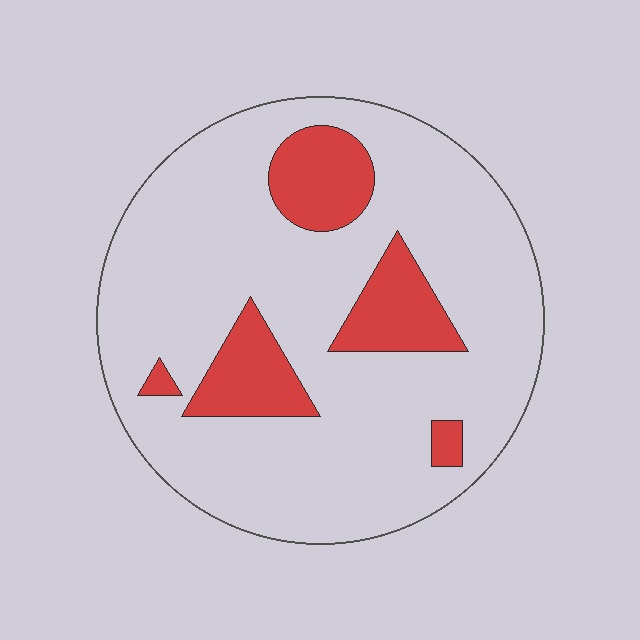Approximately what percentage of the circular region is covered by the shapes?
Approximately 20%.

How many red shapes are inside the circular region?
5.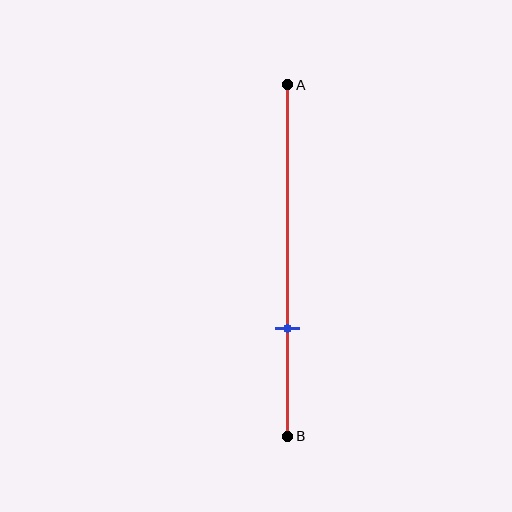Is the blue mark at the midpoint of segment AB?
No, the mark is at about 70% from A, not at the 50% midpoint.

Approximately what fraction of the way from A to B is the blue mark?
The blue mark is approximately 70% of the way from A to B.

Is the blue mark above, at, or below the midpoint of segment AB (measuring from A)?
The blue mark is below the midpoint of segment AB.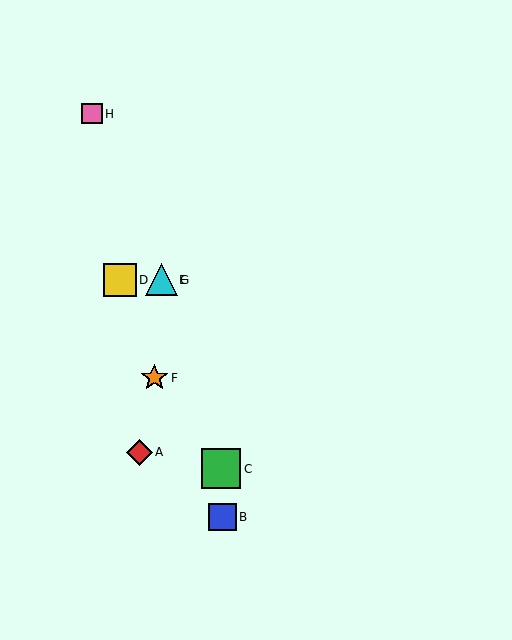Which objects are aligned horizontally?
Objects D, E, G are aligned horizontally.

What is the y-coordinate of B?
Object B is at y≈517.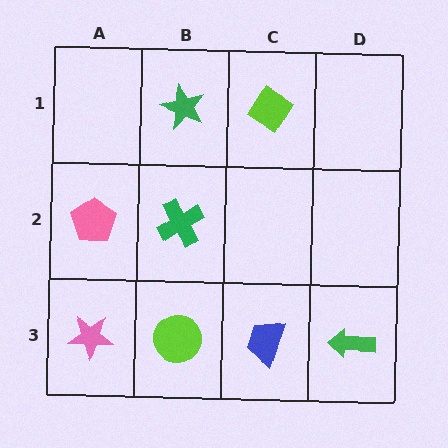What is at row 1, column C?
A lime diamond.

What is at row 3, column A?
A pink star.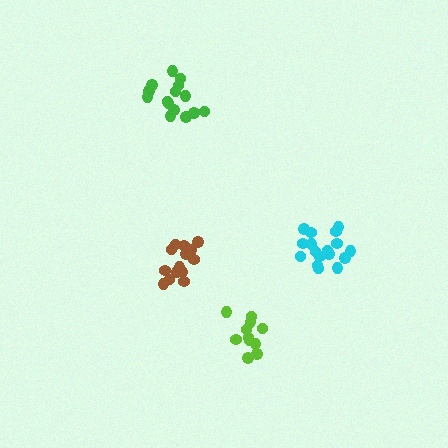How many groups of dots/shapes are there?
There are 4 groups.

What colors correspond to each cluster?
The clusters are colored: cyan, brown, green, lime.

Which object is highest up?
The green cluster is topmost.